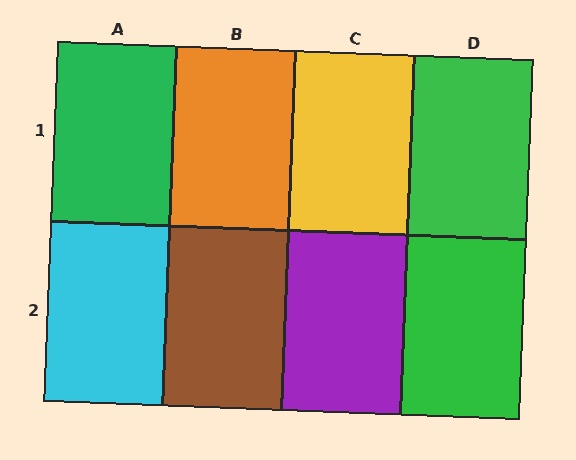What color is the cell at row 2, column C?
Purple.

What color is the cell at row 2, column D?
Green.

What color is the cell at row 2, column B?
Brown.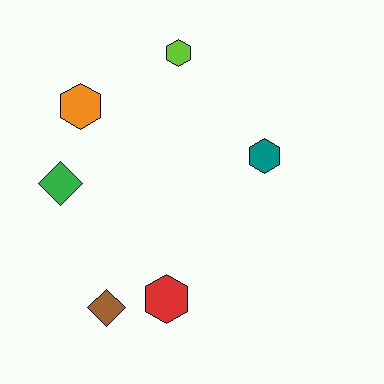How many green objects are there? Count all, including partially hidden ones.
There is 1 green object.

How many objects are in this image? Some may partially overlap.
There are 6 objects.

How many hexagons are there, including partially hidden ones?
There are 4 hexagons.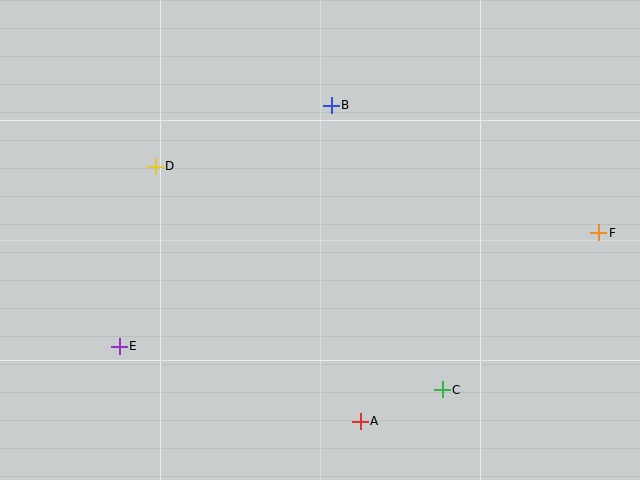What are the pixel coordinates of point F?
Point F is at (599, 233).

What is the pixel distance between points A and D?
The distance between A and D is 327 pixels.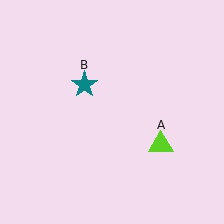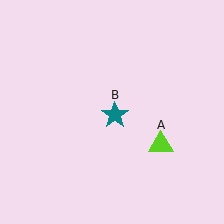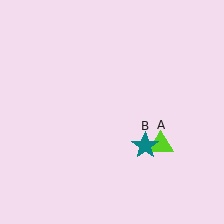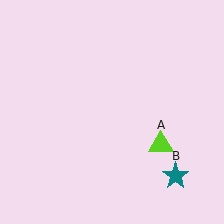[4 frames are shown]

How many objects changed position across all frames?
1 object changed position: teal star (object B).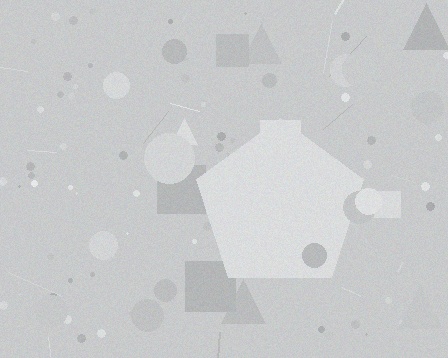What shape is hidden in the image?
A pentagon is hidden in the image.